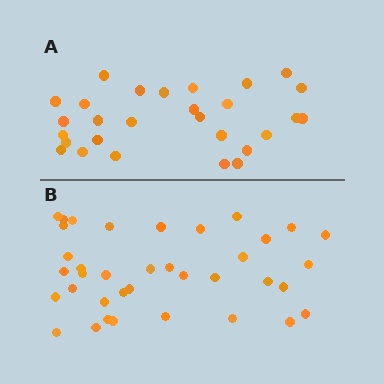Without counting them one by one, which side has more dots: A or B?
Region B (the bottom region) has more dots.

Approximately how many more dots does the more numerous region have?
Region B has roughly 8 or so more dots than region A.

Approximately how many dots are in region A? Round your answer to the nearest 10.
About 30 dots. (The exact count is 28, which rounds to 30.)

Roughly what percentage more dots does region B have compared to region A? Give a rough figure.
About 30% more.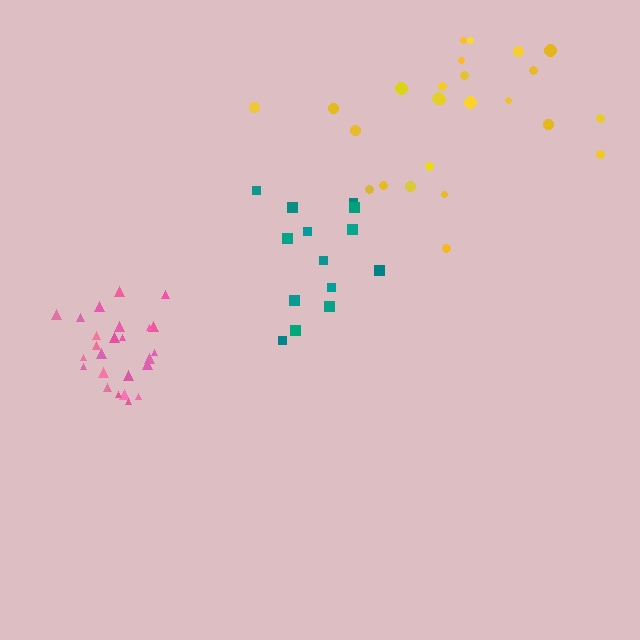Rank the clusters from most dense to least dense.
pink, yellow, teal.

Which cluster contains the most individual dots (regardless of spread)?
Yellow (25).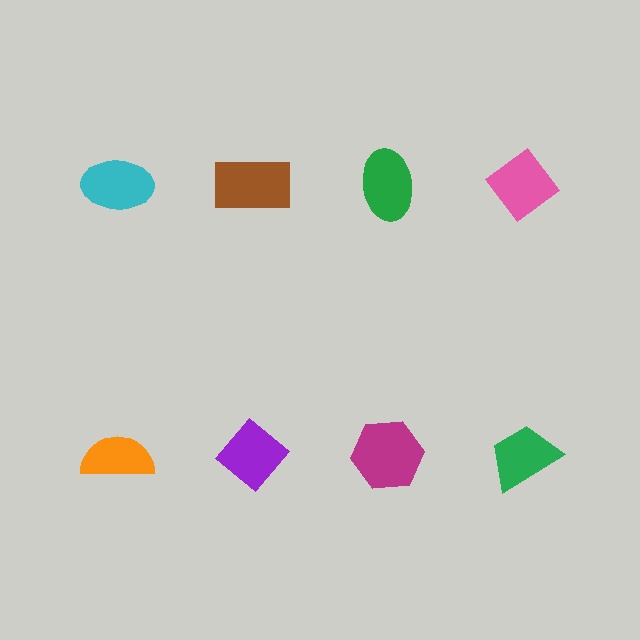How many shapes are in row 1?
4 shapes.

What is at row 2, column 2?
A purple diamond.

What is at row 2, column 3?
A magenta hexagon.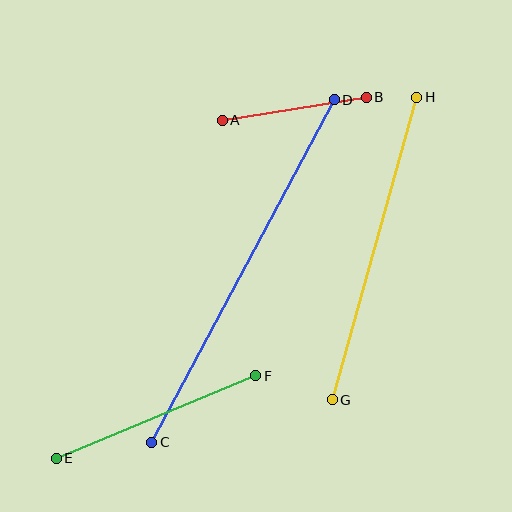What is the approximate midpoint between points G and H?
The midpoint is at approximately (374, 249) pixels.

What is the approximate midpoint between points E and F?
The midpoint is at approximately (156, 417) pixels.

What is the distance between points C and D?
The distance is approximately 388 pixels.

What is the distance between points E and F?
The distance is approximately 216 pixels.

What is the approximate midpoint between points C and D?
The midpoint is at approximately (243, 271) pixels.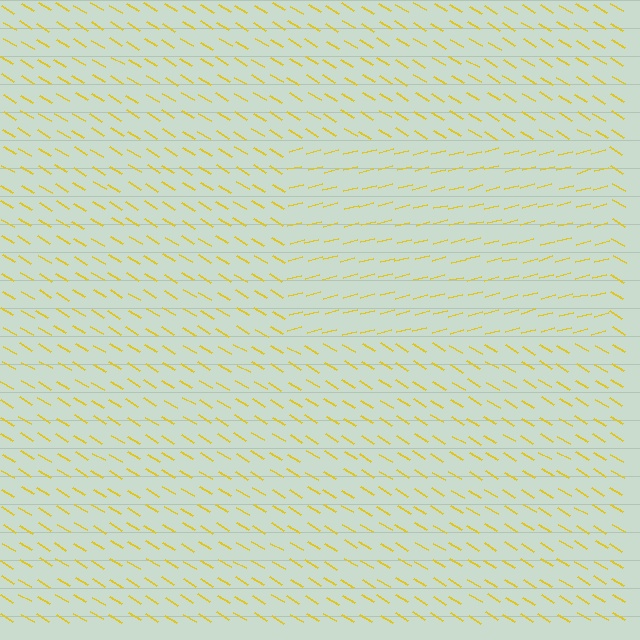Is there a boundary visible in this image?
Yes, there is a texture boundary formed by a change in line orientation.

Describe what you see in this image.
The image is filled with small yellow line segments. A rectangle region in the image has lines oriented differently from the surrounding lines, creating a visible texture boundary.